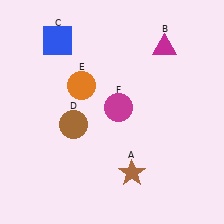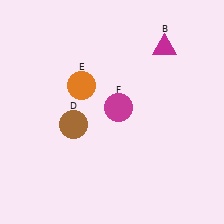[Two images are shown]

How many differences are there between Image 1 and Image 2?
There are 2 differences between the two images.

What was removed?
The blue square (C), the brown star (A) were removed in Image 2.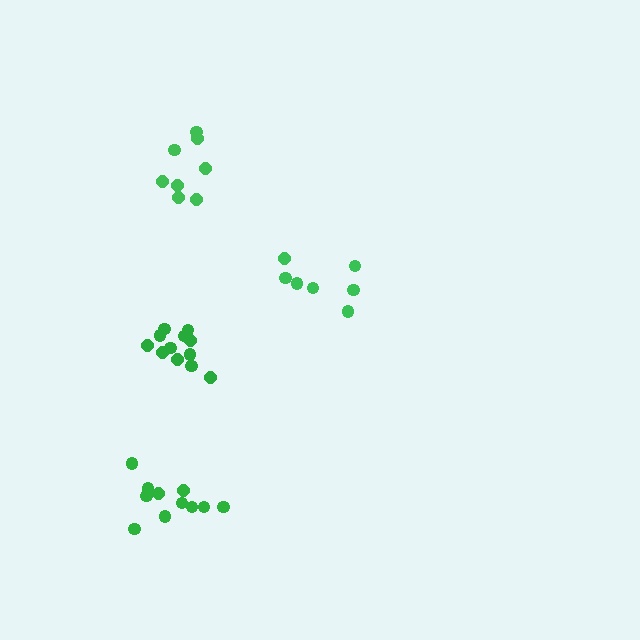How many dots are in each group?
Group 1: 7 dots, Group 2: 11 dots, Group 3: 12 dots, Group 4: 8 dots (38 total).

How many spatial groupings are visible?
There are 4 spatial groupings.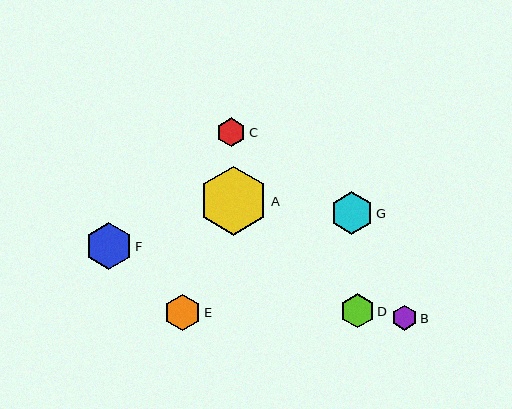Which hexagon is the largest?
Hexagon A is the largest with a size of approximately 69 pixels.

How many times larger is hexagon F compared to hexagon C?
Hexagon F is approximately 1.6 times the size of hexagon C.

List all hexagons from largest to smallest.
From largest to smallest: A, F, G, E, D, C, B.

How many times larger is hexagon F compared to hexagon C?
Hexagon F is approximately 1.6 times the size of hexagon C.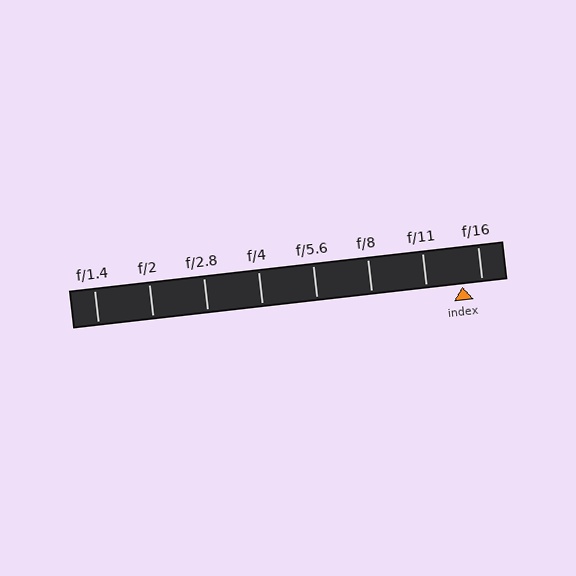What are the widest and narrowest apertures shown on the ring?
The widest aperture shown is f/1.4 and the narrowest is f/16.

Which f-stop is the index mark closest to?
The index mark is closest to f/16.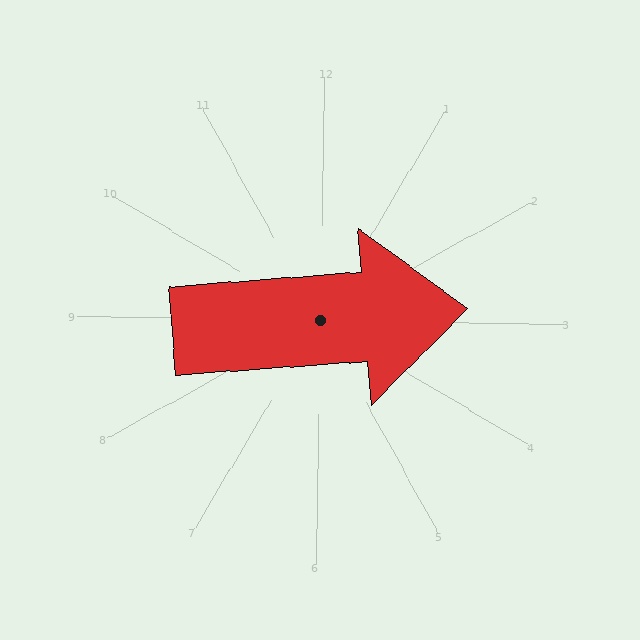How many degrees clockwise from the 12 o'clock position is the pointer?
Approximately 85 degrees.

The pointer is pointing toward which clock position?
Roughly 3 o'clock.